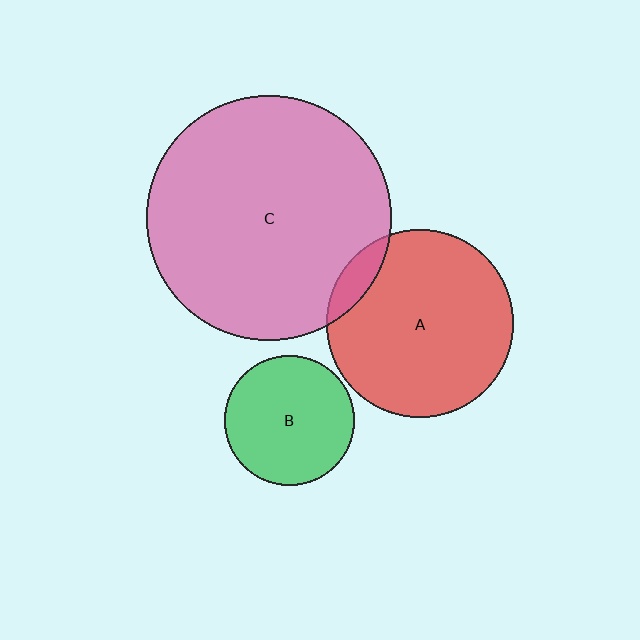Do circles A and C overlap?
Yes.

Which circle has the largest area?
Circle C (pink).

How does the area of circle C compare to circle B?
Approximately 3.5 times.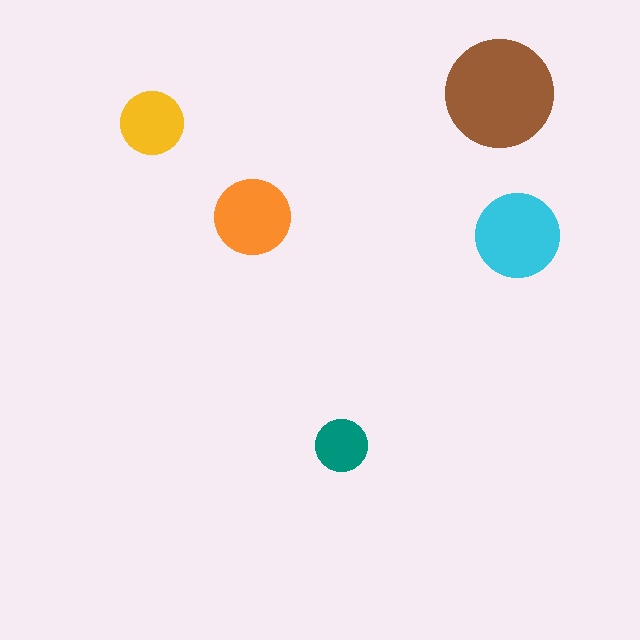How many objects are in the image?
There are 5 objects in the image.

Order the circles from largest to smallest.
the brown one, the cyan one, the orange one, the yellow one, the teal one.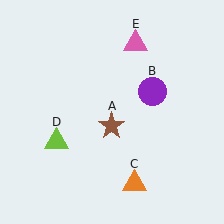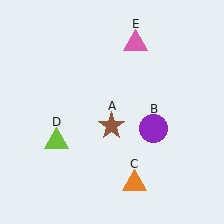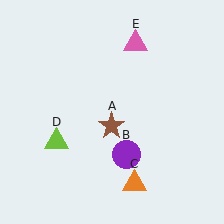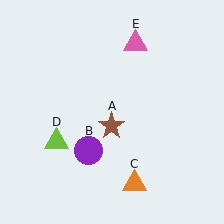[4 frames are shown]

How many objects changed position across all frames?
1 object changed position: purple circle (object B).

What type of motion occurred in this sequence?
The purple circle (object B) rotated clockwise around the center of the scene.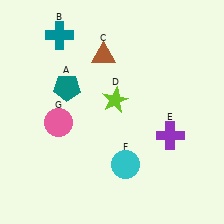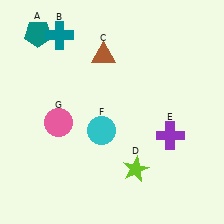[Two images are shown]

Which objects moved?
The objects that moved are: the teal pentagon (A), the lime star (D), the cyan circle (F).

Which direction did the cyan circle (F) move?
The cyan circle (F) moved up.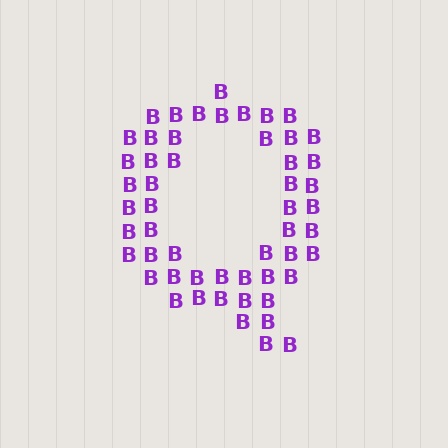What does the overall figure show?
The overall figure shows the letter Q.